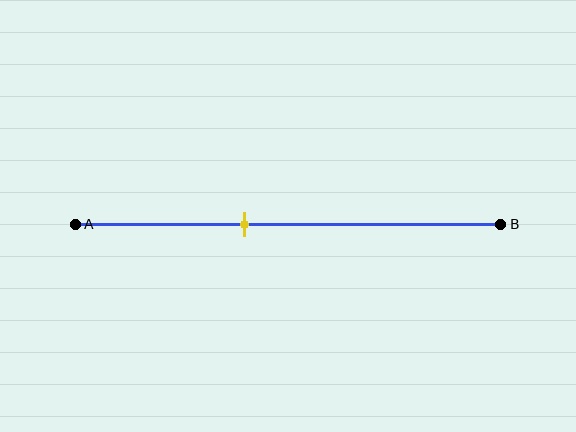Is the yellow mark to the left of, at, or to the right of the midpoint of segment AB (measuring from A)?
The yellow mark is to the left of the midpoint of segment AB.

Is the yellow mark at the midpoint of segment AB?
No, the mark is at about 40% from A, not at the 50% midpoint.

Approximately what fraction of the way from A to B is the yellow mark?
The yellow mark is approximately 40% of the way from A to B.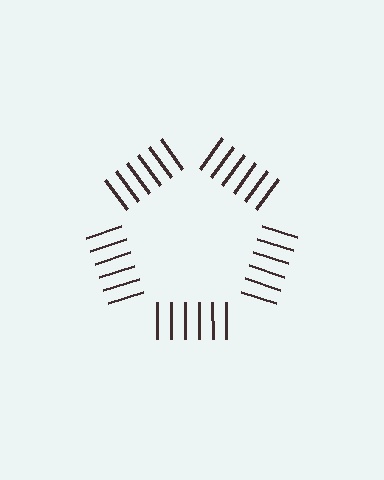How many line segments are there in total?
30 — 6 along each of the 5 edges.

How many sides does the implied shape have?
5 sides — the line-ends trace a pentagon.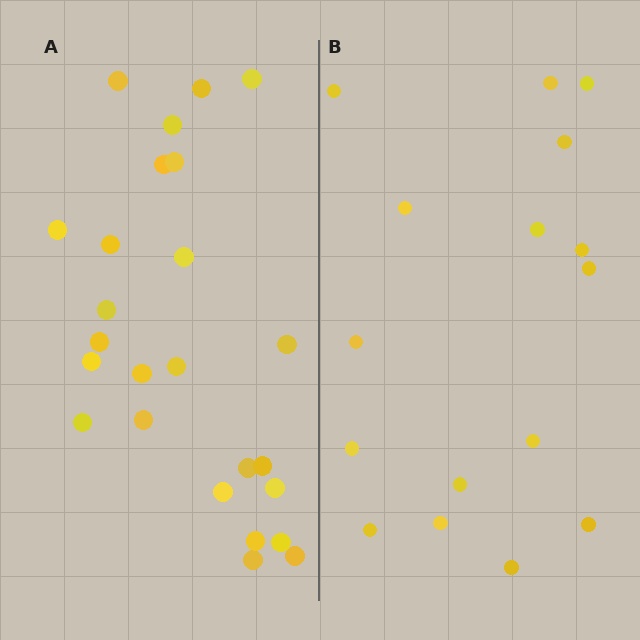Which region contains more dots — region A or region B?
Region A (the left region) has more dots.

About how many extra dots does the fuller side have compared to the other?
Region A has roughly 8 or so more dots than region B.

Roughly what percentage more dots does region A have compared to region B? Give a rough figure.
About 55% more.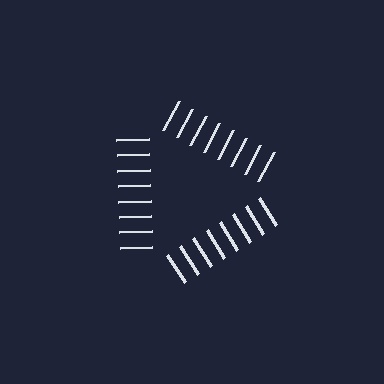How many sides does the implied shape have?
3 sides — the line-ends trace a triangle.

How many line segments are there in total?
24 — 8 along each of the 3 edges.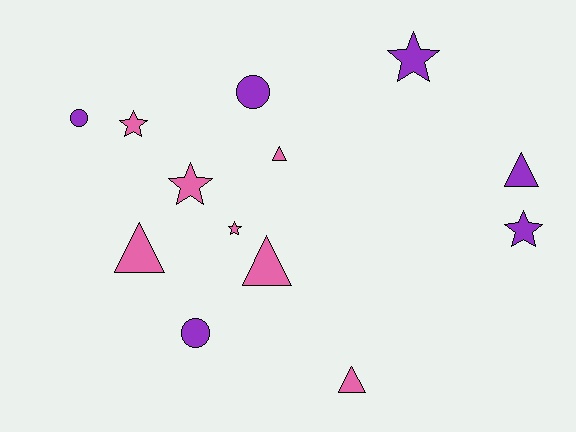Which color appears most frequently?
Pink, with 7 objects.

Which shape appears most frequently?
Triangle, with 5 objects.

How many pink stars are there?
There are 3 pink stars.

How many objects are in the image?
There are 13 objects.